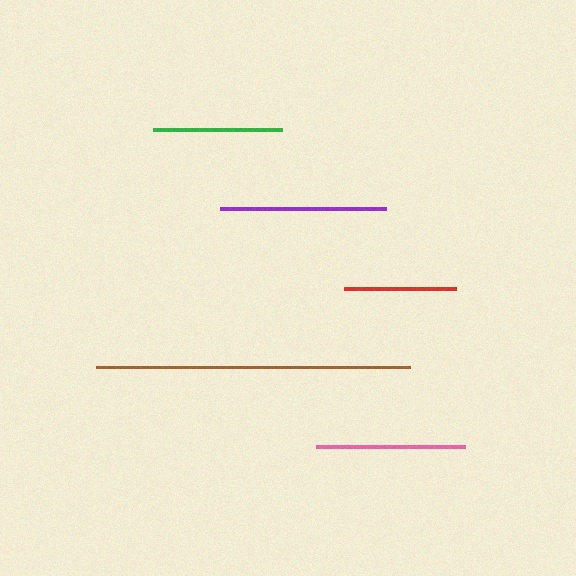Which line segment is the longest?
The brown line is the longest at approximately 314 pixels.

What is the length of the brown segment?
The brown segment is approximately 314 pixels long.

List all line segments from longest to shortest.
From longest to shortest: brown, purple, pink, green, red.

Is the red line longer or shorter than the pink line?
The pink line is longer than the red line.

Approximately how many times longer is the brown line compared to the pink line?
The brown line is approximately 2.1 times the length of the pink line.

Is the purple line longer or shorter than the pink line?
The purple line is longer than the pink line.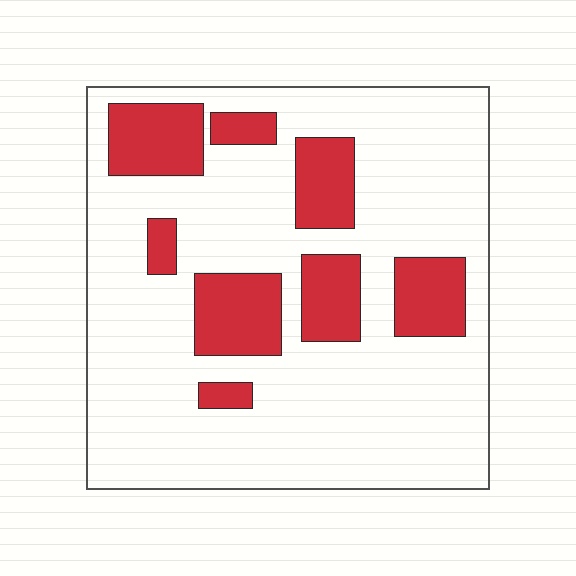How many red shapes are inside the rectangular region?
8.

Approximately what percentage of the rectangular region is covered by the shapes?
Approximately 20%.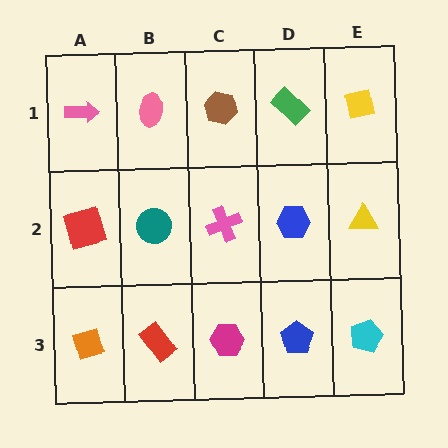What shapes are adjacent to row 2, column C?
A brown hexagon (row 1, column C), a magenta hexagon (row 3, column C), a teal circle (row 2, column B), a blue hexagon (row 2, column D).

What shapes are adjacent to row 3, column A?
A red square (row 2, column A), a red rectangle (row 3, column B).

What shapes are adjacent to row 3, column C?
A pink cross (row 2, column C), a red rectangle (row 3, column B), a blue pentagon (row 3, column D).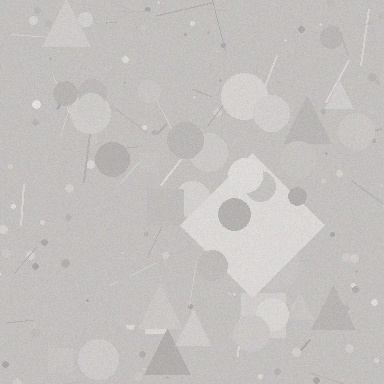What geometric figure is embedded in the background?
A diamond is embedded in the background.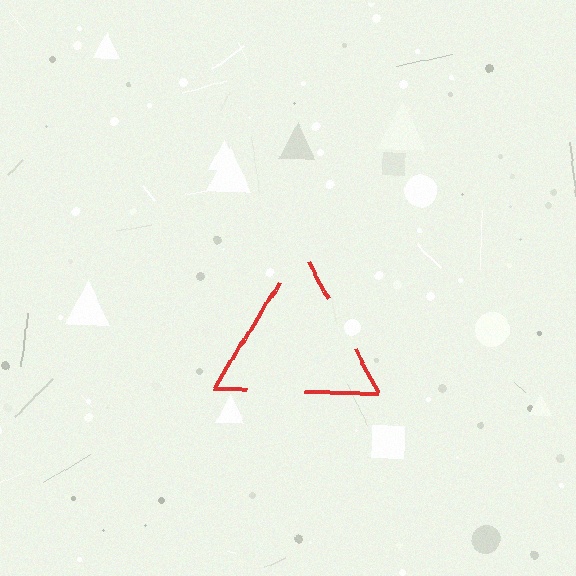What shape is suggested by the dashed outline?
The dashed outline suggests a triangle.